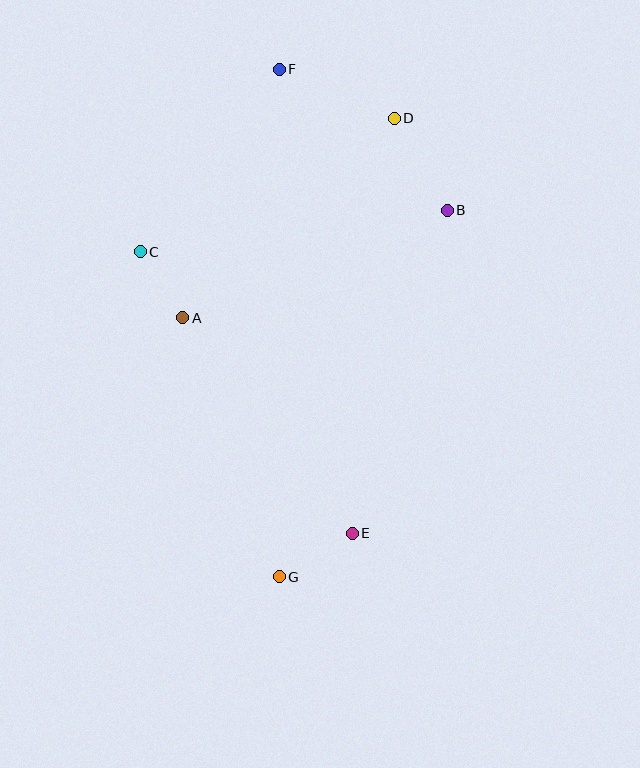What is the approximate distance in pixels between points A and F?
The distance between A and F is approximately 266 pixels.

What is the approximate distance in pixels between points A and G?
The distance between A and G is approximately 276 pixels.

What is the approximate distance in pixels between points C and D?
The distance between C and D is approximately 287 pixels.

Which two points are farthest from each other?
Points F and G are farthest from each other.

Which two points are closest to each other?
Points A and C are closest to each other.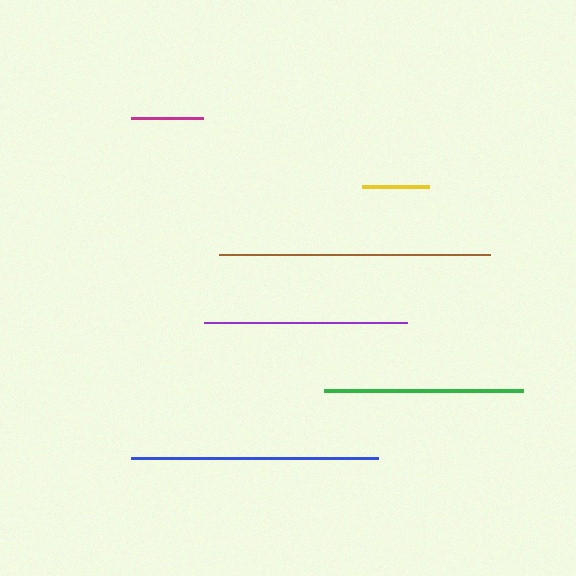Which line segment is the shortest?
The yellow line is the shortest at approximately 67 pixels.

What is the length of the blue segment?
The blue segment is approximately 248 pixels long.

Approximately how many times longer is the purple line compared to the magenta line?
The purple line is approximately 2.8 times the length of the magenta line.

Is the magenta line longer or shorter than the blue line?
The blue line is longer than the magenta line.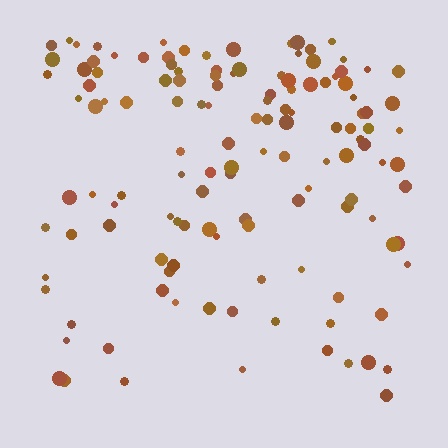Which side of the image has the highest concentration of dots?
The top.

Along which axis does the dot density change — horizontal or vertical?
Vertical.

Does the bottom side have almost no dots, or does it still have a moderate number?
Still a moderate number, just noticeably fewer than the top.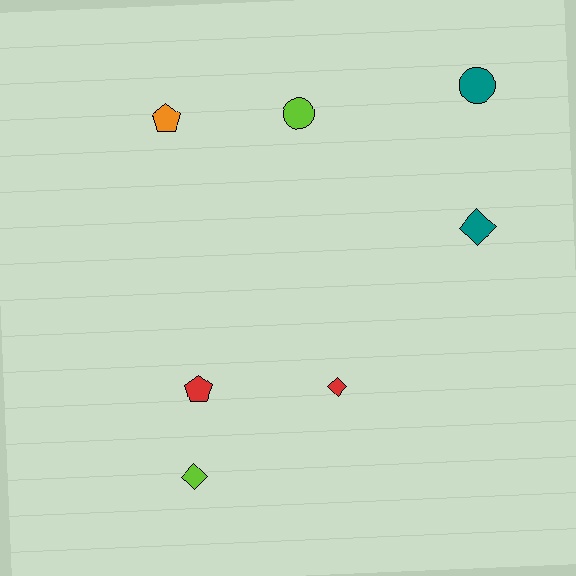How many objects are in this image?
There are 7 objects.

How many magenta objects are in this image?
There are no magenta objects.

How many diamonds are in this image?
There are 3 diamonds.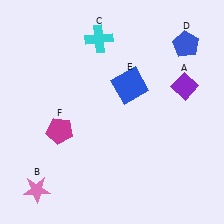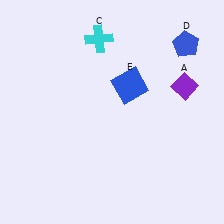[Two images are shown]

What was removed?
The pink star (B), the magenta pentagon (F) were removed in Image 2.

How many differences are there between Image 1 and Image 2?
There are 2 differences between the two images.